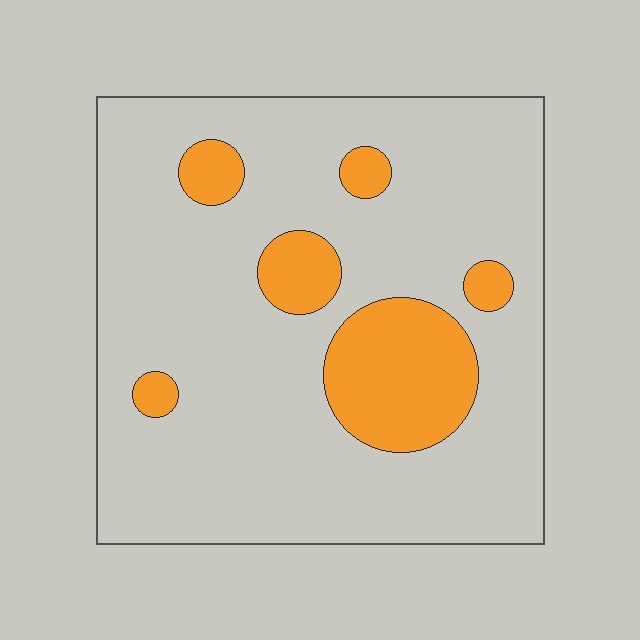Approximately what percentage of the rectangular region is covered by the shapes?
Approximately 15%.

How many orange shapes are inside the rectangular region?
6.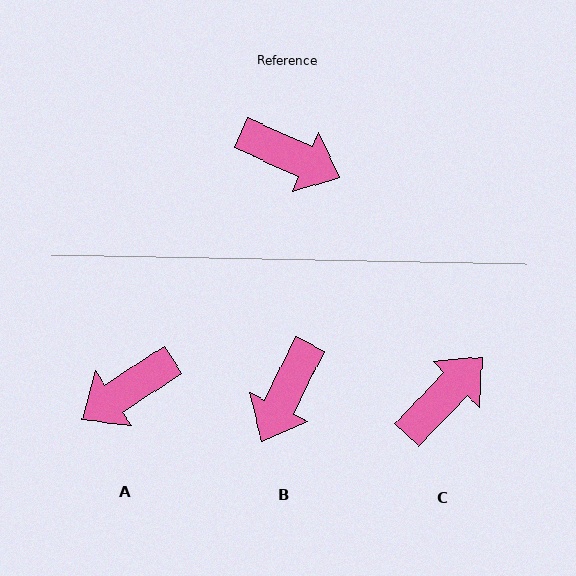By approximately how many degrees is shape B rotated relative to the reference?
Approximately 92 degrees clockwise.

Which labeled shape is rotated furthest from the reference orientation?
A, about 123 degrees away.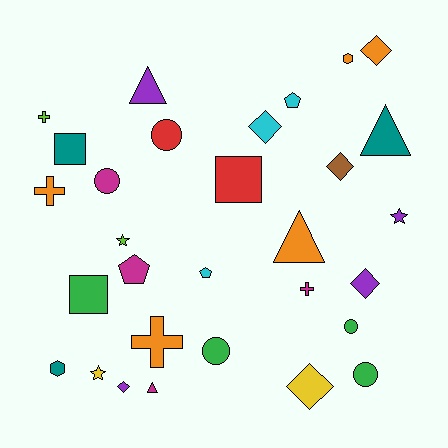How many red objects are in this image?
There are 2 red objects.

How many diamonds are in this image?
There are 6 diamonds.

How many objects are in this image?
There are 30 objects.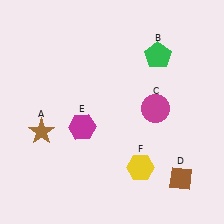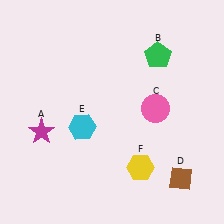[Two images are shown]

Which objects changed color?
A changed from brown to magenta. C changed from magenta to pink. E changed from magenta to cyan.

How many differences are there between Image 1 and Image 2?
There are 3 differences between the two images.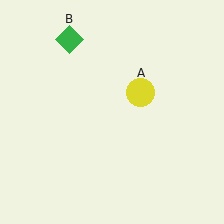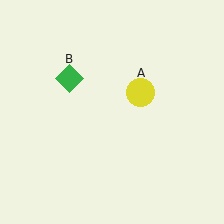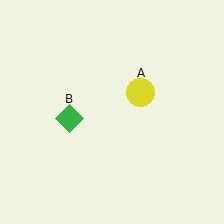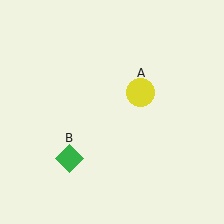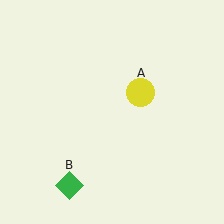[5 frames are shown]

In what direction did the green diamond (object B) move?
The green diamond (object B) moved down.